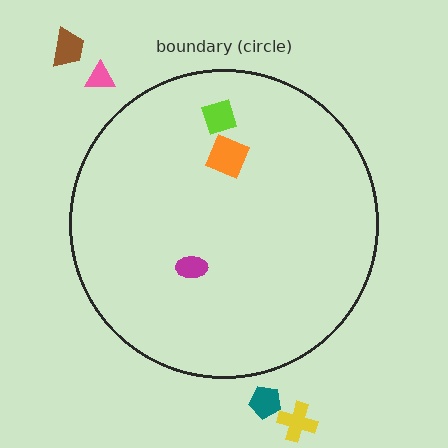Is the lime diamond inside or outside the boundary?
Inside.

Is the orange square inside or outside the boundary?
Inside.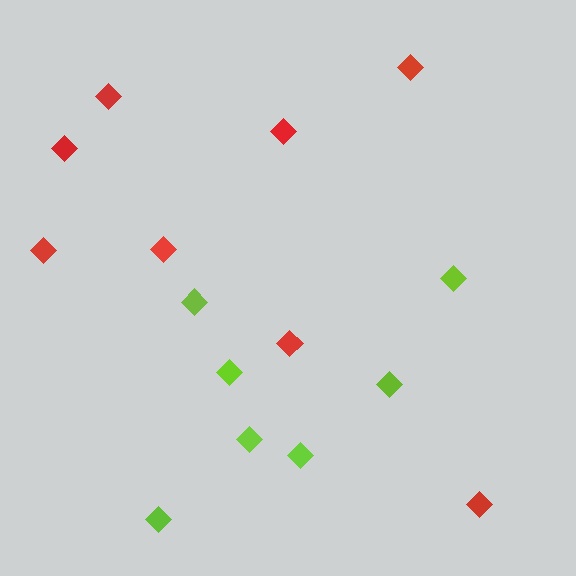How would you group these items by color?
There are 2 groups: one group of red diamonds (8) and one group of lime diamonds (7).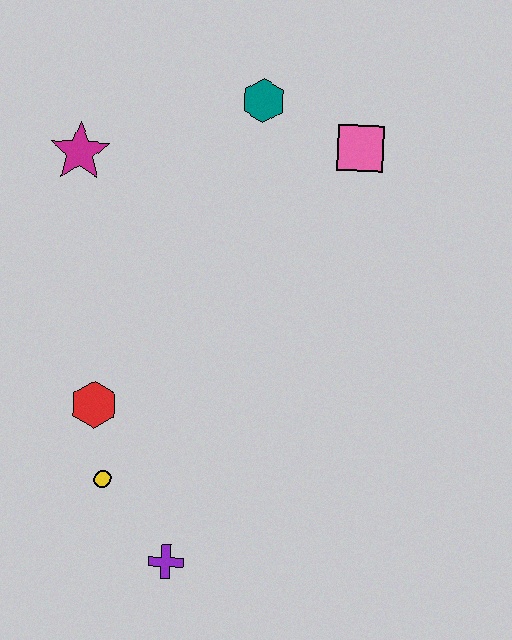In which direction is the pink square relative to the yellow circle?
The pink square is above the yellow circle.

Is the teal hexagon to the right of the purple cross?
Yes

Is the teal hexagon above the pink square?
Yes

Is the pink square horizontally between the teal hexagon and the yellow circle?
No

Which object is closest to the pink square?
The teal hexagon is closest to the pink square.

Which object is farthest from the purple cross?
The teal hexagon is farthest from the purple cross.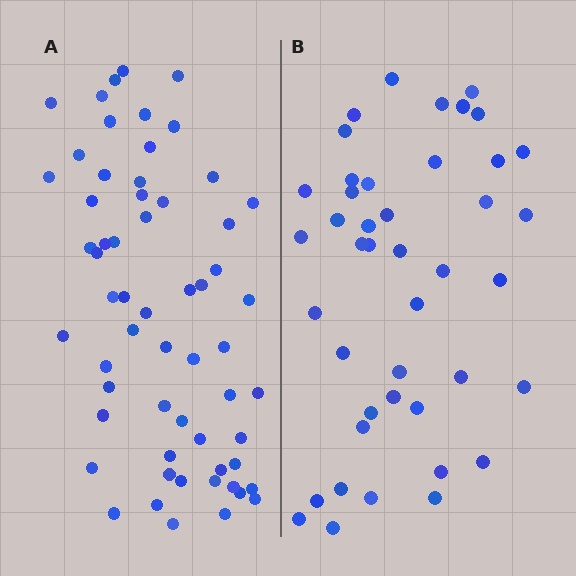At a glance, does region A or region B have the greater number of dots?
Region A (the left region) has more dots.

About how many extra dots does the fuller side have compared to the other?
Region A has approximately 15 more dots than region B.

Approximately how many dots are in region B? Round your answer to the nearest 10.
About 40 dots. (The exact count is 43, which rounds to 40.)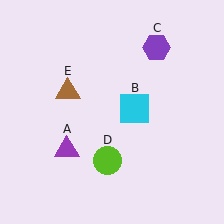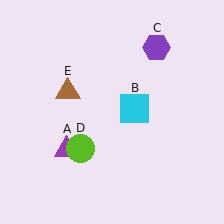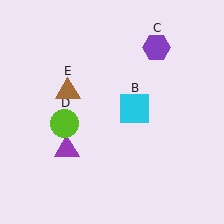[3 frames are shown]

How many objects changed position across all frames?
1 object changed position: lime circle (object D).